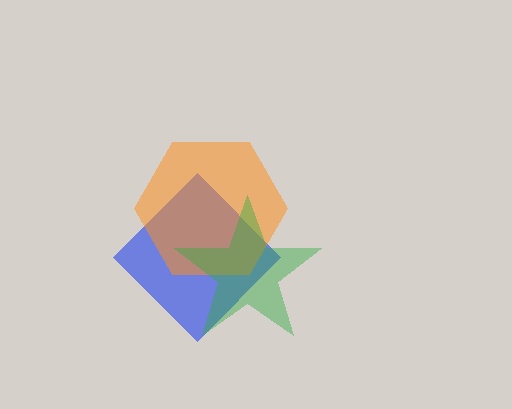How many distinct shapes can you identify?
There are 3 distinct shapes: a blue diamond, an orange hexagon, a green star.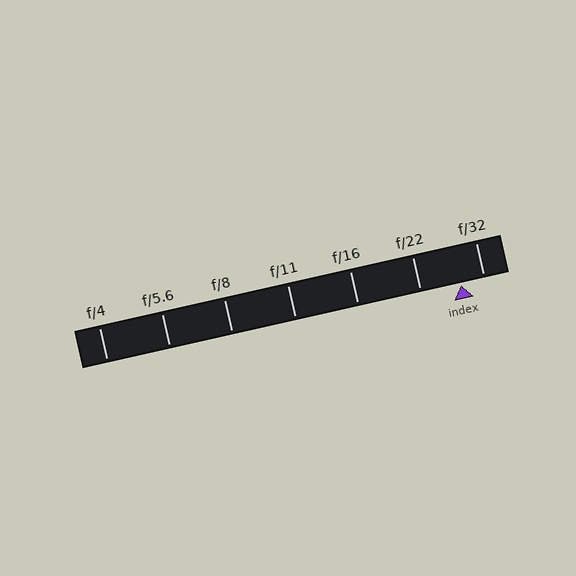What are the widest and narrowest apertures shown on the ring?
The widest aperture shown is f/4 and the narrowest is f/32.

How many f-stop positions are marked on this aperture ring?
There are 7 f-stop positions marked.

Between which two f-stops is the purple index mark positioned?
The index mark is between f/22 and f/32.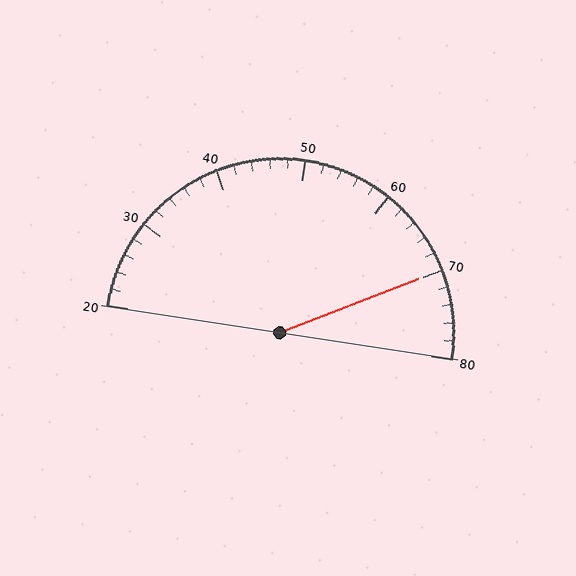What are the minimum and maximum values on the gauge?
The gauge ranges from 20 to 80.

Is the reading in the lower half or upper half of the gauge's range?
The reading is in the upper half of the range (20 to 80).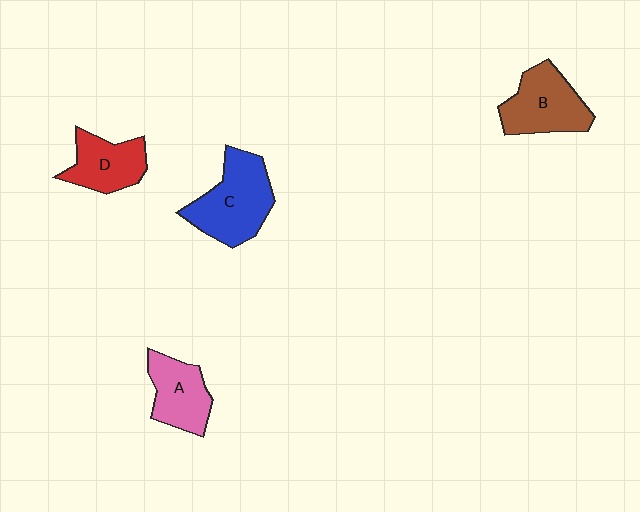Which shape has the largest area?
Shape C (blue).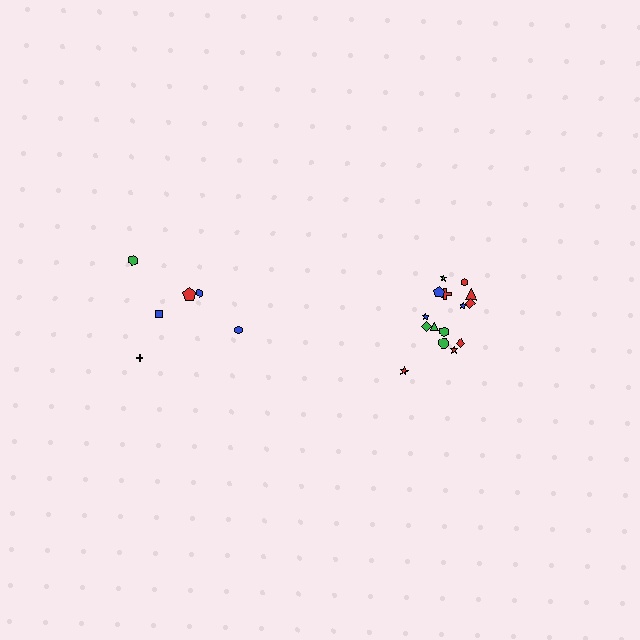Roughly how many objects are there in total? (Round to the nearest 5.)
Roughly 20 objects in total.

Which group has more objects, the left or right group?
The right group.